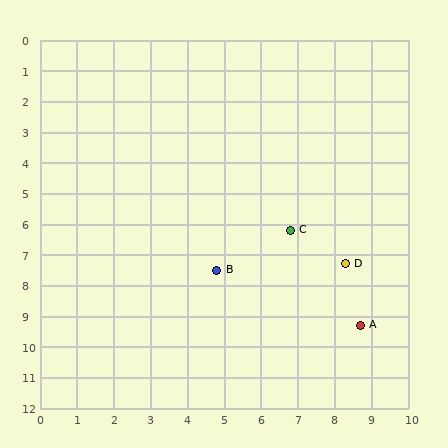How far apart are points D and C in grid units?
Points D and C are about 1.9 grid units apart.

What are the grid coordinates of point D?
Point D is at approximately (8.3, 7.3).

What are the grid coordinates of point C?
Point C is at approximately (6.8, 6.2).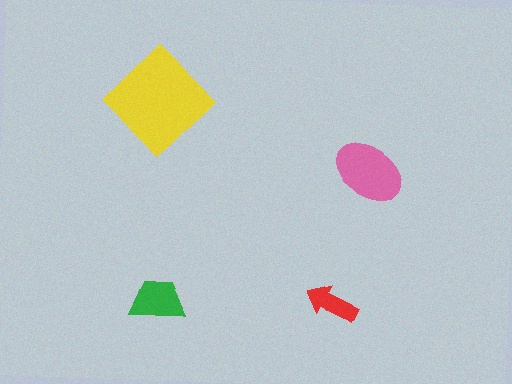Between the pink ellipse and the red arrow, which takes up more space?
The pink ellipse.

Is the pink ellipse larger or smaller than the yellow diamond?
Smaller.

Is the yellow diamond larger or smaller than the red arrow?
Larger.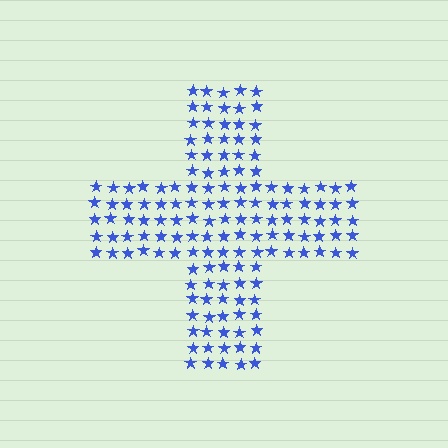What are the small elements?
The small elements are stars.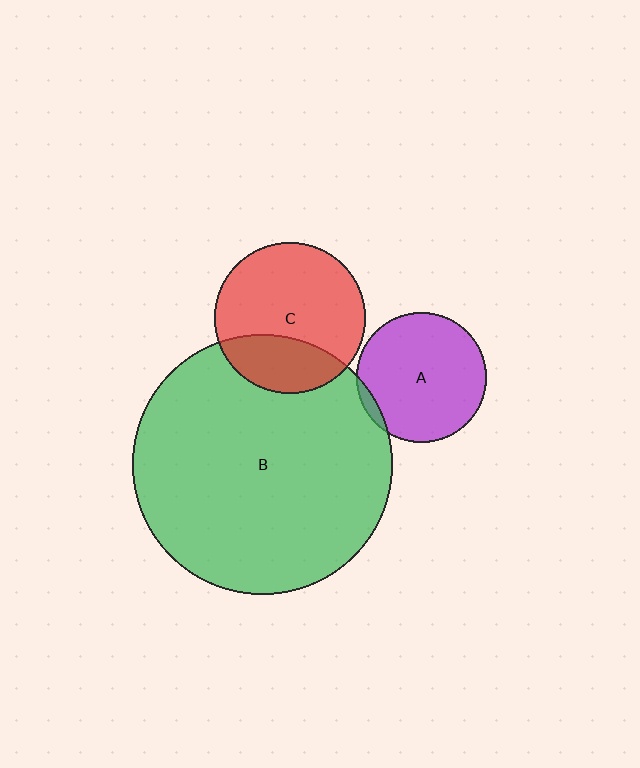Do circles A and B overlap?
Yes.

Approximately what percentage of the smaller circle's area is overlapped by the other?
Approximately 5%.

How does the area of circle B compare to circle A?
Approximately 4.0 times.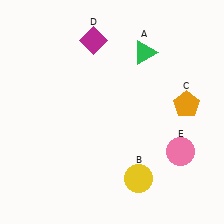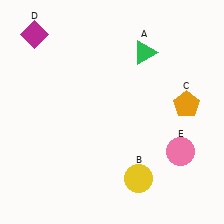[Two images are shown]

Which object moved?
The magenta diamond (D) moved left.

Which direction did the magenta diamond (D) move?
The magenta diamond (D) moved left.